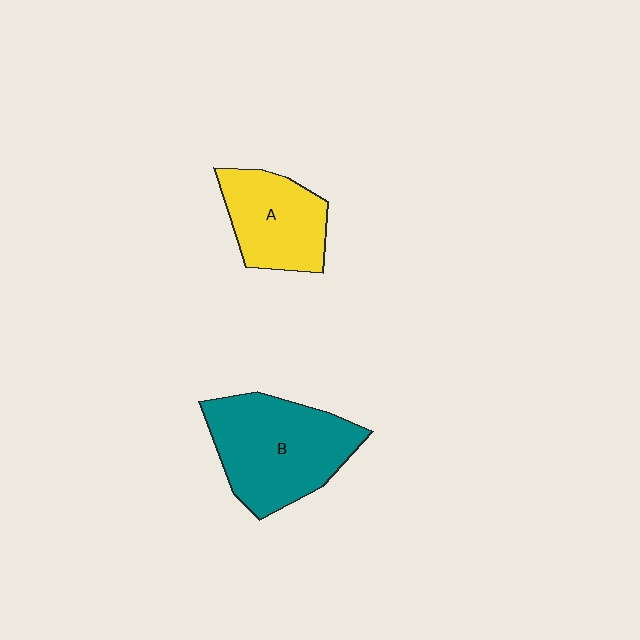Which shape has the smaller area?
Shape A (yellow).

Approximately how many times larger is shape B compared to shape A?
Approximately 1.5 times.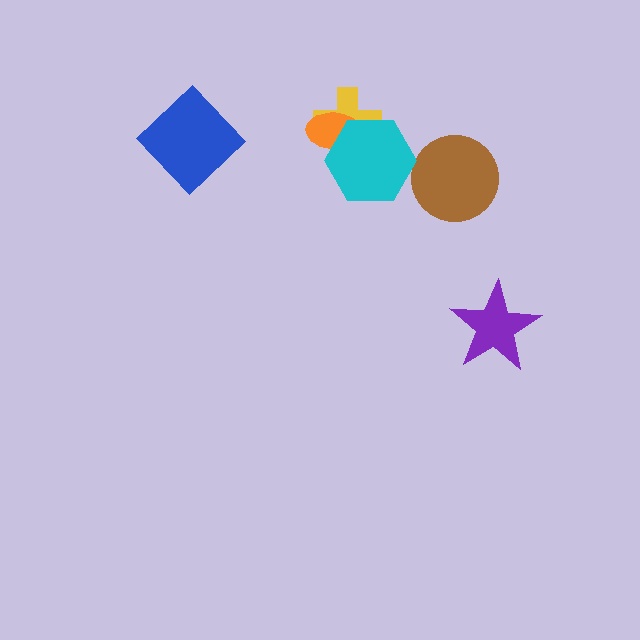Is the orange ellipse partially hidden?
Yes, it is partially covered by another shape.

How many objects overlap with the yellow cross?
2 objects overlap with the yellow cross.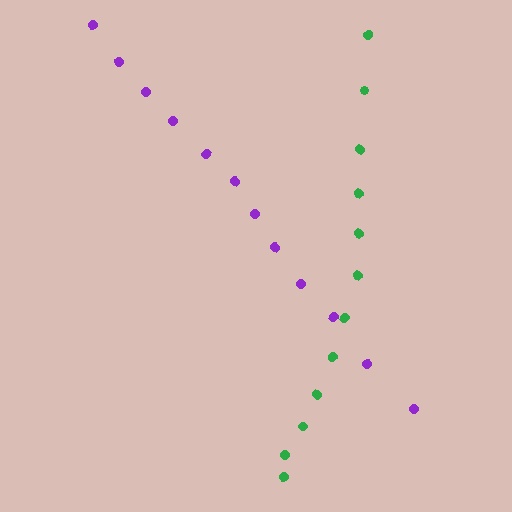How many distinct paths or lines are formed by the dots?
There are 2 distinct paths.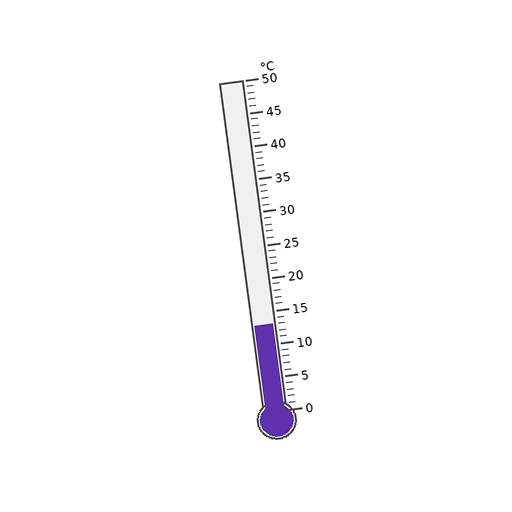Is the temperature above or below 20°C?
The temperature is below 20°C.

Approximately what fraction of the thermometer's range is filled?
The thermometer is filled to approximately 25% of its range.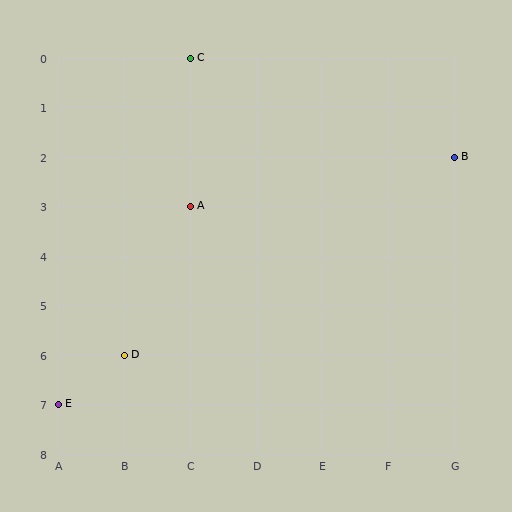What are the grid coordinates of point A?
Point A is at grid coordinates (C, 3).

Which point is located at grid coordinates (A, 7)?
Point E is at (A, 7).